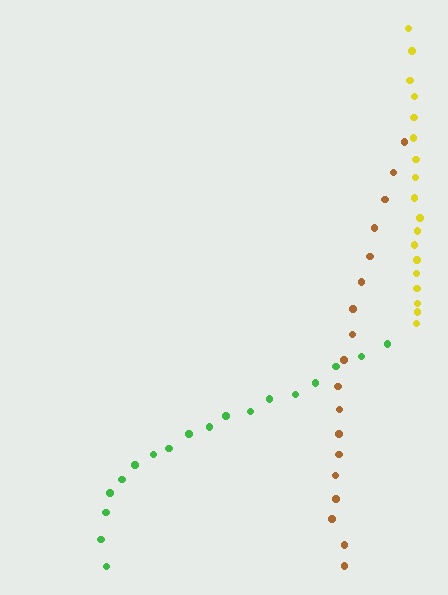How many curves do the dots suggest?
There are 3 distinct paths.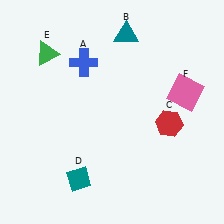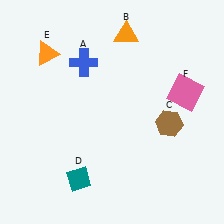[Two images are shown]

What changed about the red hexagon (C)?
In Image 1, C is red. In Image 2, it changed to brown.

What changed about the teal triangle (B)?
In Image 1, B is teal. In Image 2, it changed to orange.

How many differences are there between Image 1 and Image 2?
There are 3 differences between the two images.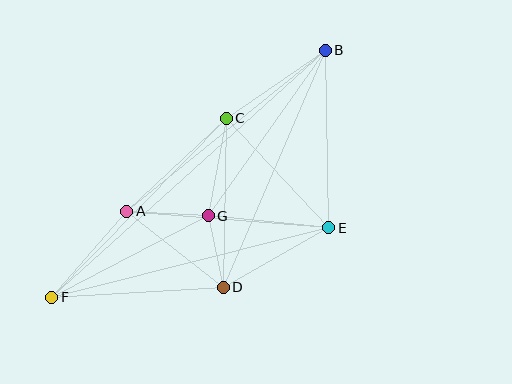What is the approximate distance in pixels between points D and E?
The distance between D and E is approximately 121 pixels.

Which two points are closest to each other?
Points D and G are closest to each other.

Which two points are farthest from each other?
Points B and F are farthest from each other.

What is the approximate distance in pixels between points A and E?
The distance between A and E is approximately 202 pixels.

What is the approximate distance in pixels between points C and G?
The distance between C and G is approximately 99 pixels.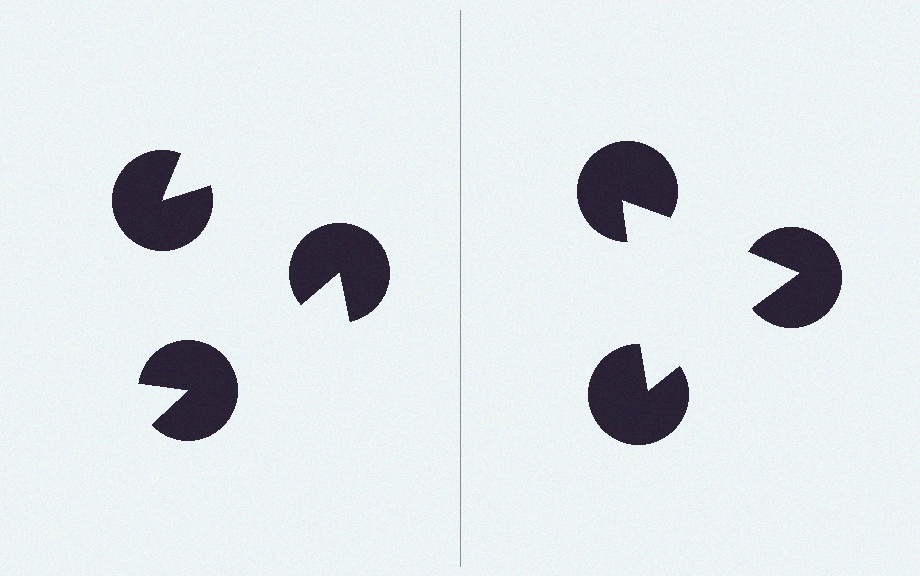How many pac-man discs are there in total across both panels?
6 — 3 on each side.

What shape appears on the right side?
An illusory triangle.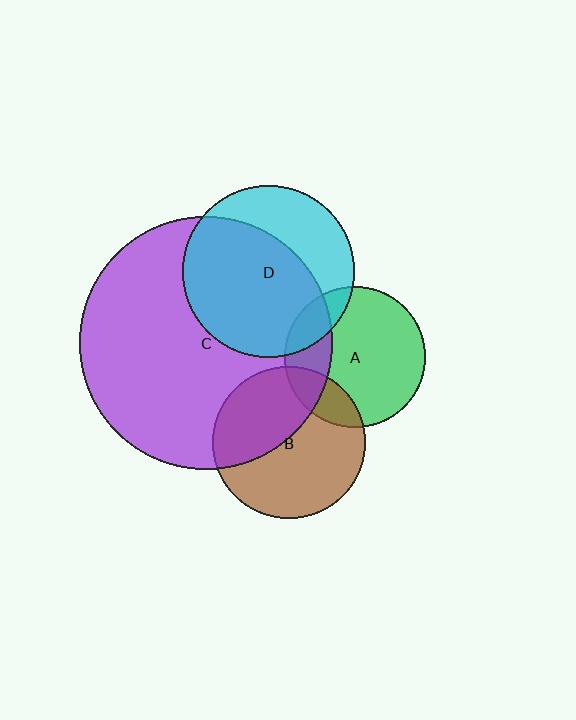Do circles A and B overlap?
Yes.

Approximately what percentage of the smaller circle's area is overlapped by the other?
Approximately 15%.